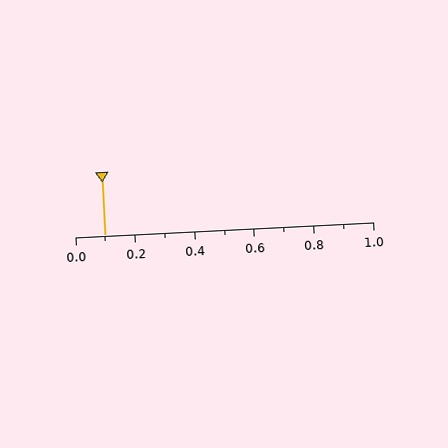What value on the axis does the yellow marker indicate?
The marker indicates approximately 0.1.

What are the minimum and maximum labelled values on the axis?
The axis runs from 0.0 to 1.0.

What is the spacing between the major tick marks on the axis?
The major ticks are spaced 0.2 apart.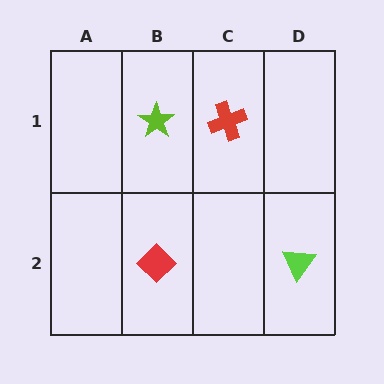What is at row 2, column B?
A red diamond.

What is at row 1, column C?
A red cross.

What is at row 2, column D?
A lime triangle.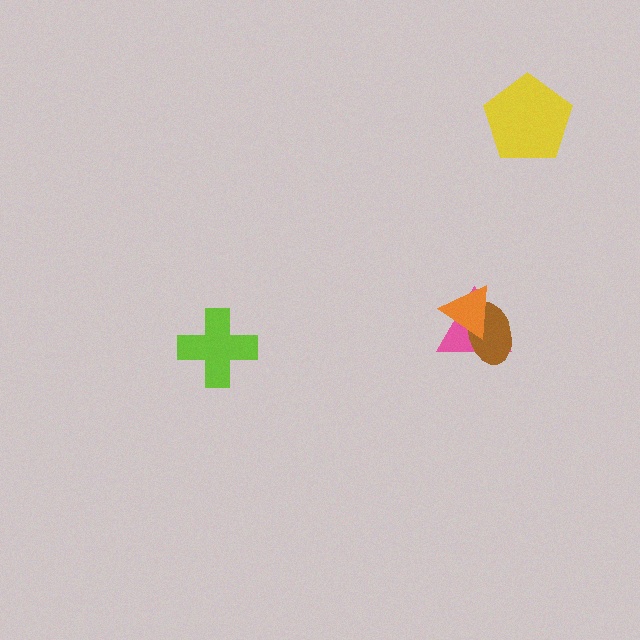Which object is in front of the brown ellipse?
The orange triangle is in front of the brown ellipse.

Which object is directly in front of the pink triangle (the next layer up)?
The brown ellipse is directly in front of the pink triangle.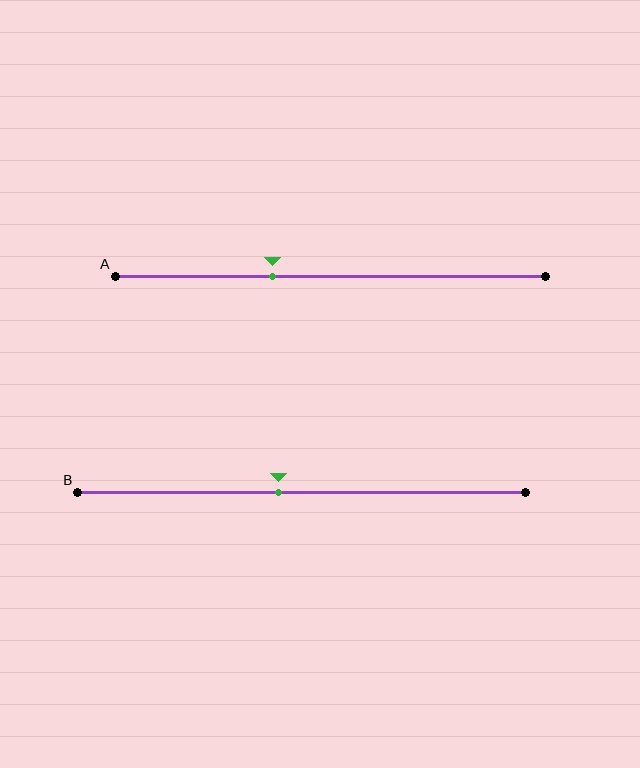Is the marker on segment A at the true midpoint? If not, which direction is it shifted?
No, the marker on segment A is shifted to the left by about 13% of the segment length.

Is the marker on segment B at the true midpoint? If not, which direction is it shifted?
No, the marker on segment B is shifted to the left by about 5% of the segment length.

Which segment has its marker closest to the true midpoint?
Segment B has its marker closest to the true midpoint.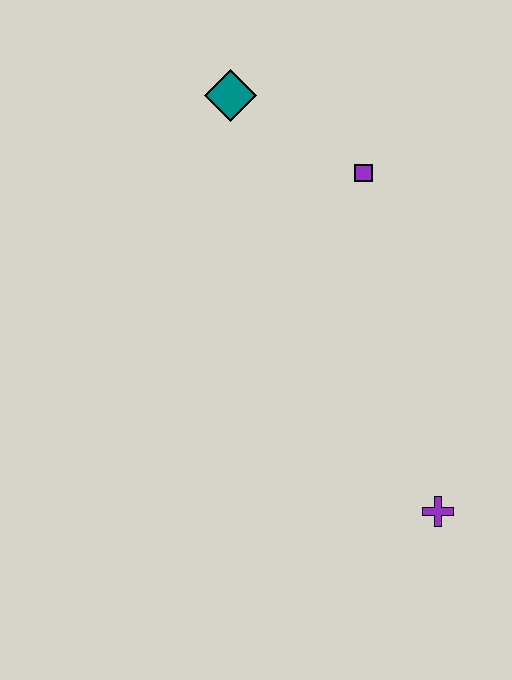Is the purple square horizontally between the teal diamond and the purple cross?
Yes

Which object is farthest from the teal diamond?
The purple cross is farthest from the teal diamond.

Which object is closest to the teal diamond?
The purple square is closest to the teal diamond.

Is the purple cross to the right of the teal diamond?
Yes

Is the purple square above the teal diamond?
No